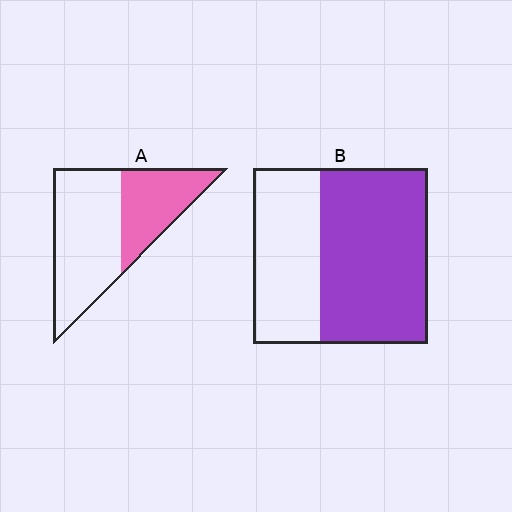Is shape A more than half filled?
No.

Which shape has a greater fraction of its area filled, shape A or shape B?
Shape B.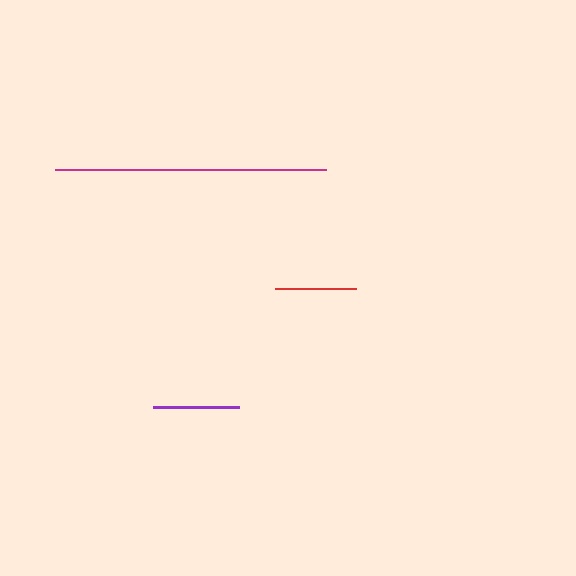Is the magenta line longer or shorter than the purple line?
The magenta line is longer than the purple line.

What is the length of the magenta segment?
The magenta segment is approximately 271 pixels long.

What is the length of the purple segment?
The purple segment is approximately 86 pixels long.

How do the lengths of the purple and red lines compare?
The purple and red lines are approximately the same length.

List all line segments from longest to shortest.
From longest to shortest: magenta, purple, red.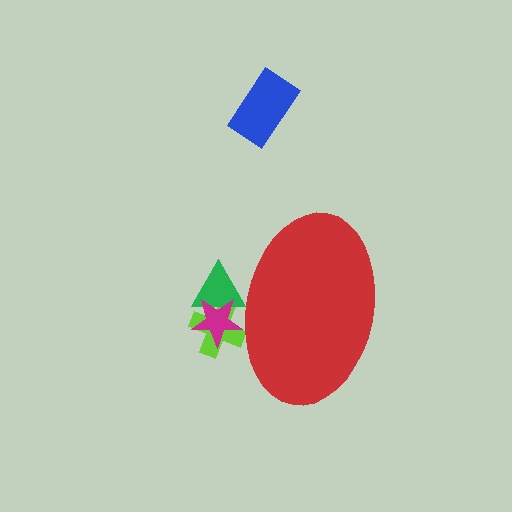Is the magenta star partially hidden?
Yes, the magenta star is partially hidden behind the red ellipse.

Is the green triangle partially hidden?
Yes, the green triangle is partially hidden behind the red ellipse.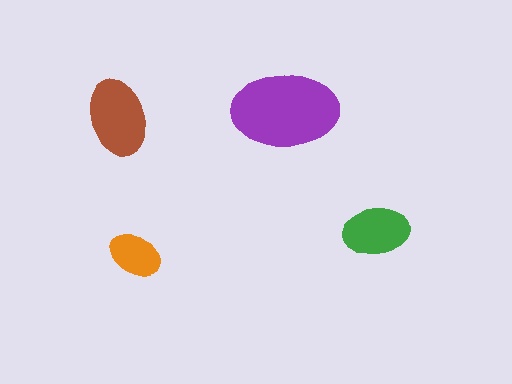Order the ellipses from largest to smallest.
the purple one, the brown one, the green one, the orange one.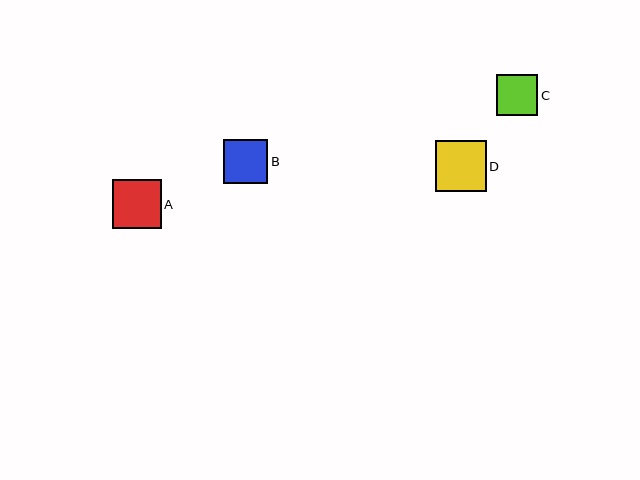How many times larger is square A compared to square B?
Square A is approximately 1.1 times the size of square B.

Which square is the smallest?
Square C is the smallest with a size of approximately 41 pixels.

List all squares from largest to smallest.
From largest to smallest: D, A, B, C.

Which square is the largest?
Square D is the largest with a size of approximately 51 pixels.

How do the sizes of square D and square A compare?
Square D and square A are approximately the same size.